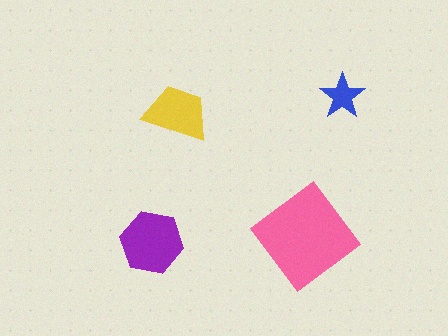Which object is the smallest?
The blue star.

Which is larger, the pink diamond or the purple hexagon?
The pink diamond.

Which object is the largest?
The pink diamond.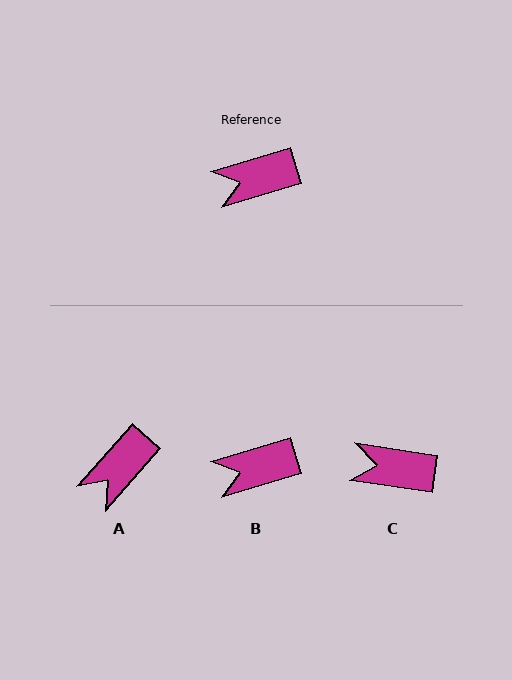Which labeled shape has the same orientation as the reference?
B.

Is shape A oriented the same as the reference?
No, it is off by about 32 degrees.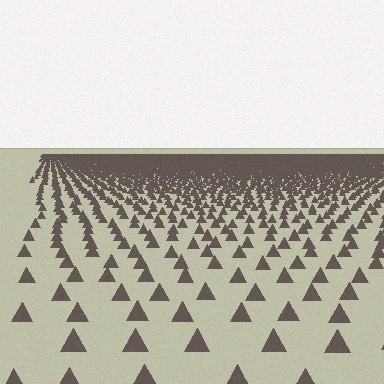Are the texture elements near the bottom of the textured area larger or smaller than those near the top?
Larger. Near the bottom, elements are closer to the viewer and appear at a bigger on-screen size.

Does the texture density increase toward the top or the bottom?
Density increases toward the top.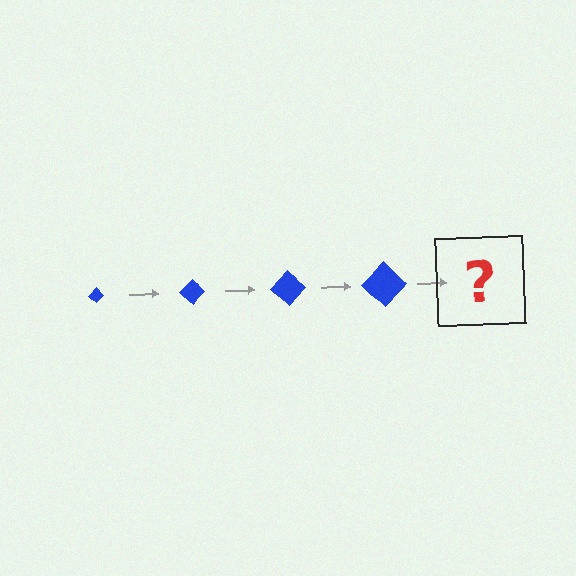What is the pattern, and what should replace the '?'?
The pattern is that the diamond gets progressively larger each step. The '?' should be a blue diamond, larger than the previous one.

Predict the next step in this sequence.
The next step is a blue diamond, larger than the previous one.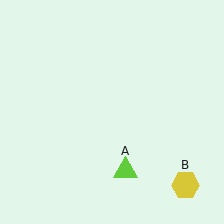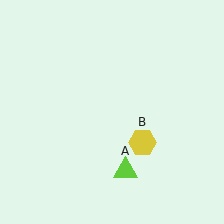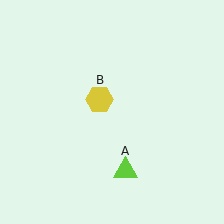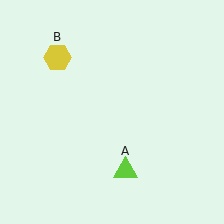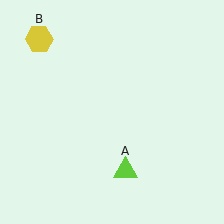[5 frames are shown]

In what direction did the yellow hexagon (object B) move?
The yellow hexagon (object B) moved up and to the left.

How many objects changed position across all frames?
1 object changed position: yellow hexagon (object B).